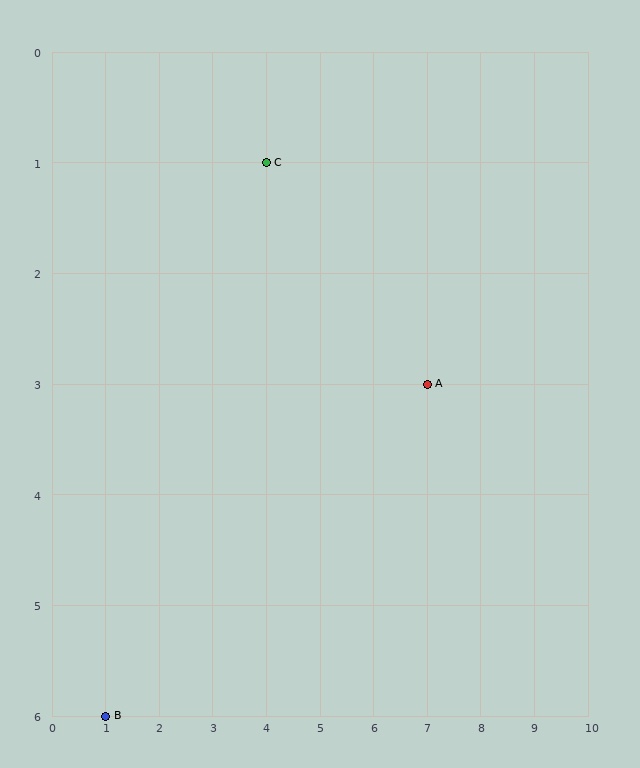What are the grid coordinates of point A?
Point A is at grid coordinates (7, 3).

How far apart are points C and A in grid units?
Points C and A are 3 columns and 2 rows apart (about 3.6 grid units diagonally).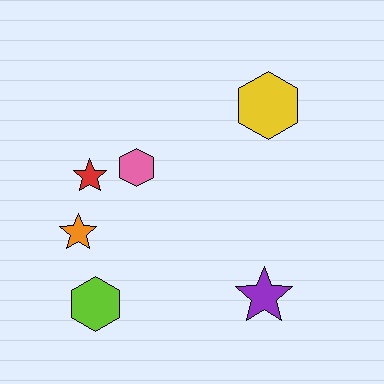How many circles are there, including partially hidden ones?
There are no circles.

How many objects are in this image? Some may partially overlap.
There are 6 objects.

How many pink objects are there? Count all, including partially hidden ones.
There is 1 pink object.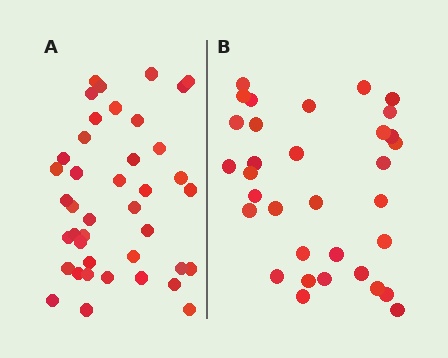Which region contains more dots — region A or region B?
Region A (the left region) has more dots.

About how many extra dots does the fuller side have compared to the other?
Region A has roughly 8 or so more dots than region B.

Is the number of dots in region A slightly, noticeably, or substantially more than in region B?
Region A has only slightly more — the two regions are fairly close. The ratio is roughly 1.2 to 1.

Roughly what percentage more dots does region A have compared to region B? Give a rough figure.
About 25% more.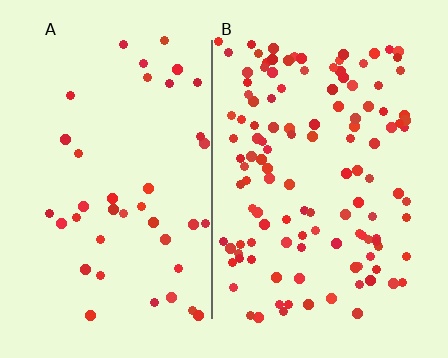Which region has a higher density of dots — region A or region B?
B (the right).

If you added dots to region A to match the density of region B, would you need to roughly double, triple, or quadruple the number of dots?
Approximately triple.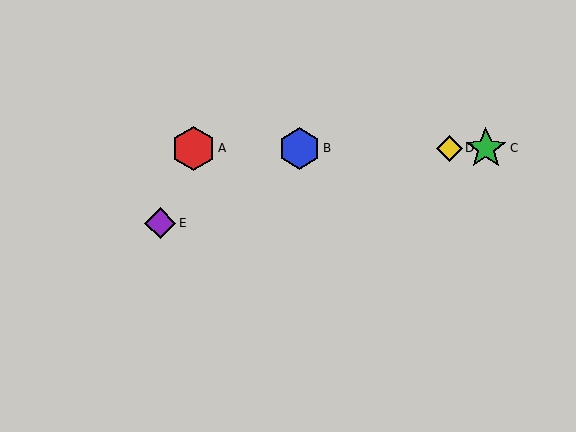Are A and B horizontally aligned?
Yes, both are at y≈148.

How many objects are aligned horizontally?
4 objects (A, B, C, D) are aligned horizontally.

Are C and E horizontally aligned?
No, C is at y≈148 and E is at y≈223.